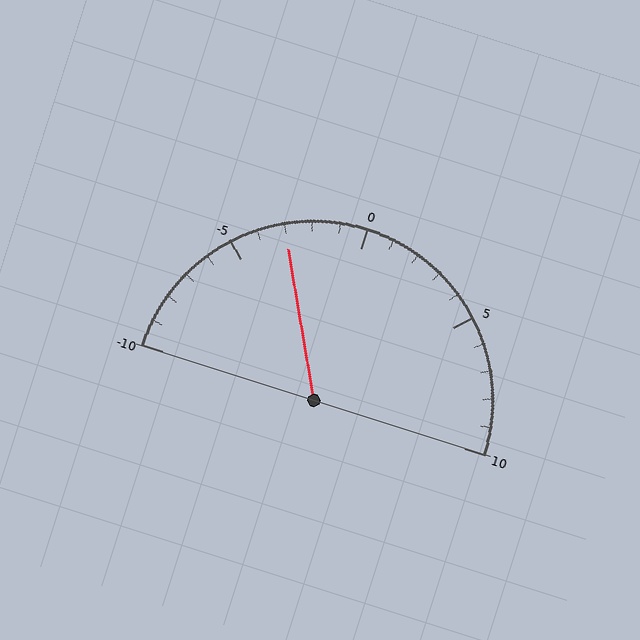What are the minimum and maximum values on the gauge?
The gauge ranges from -10 to 10.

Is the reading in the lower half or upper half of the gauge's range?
The reading is in the lower half of the range (-10 to 10).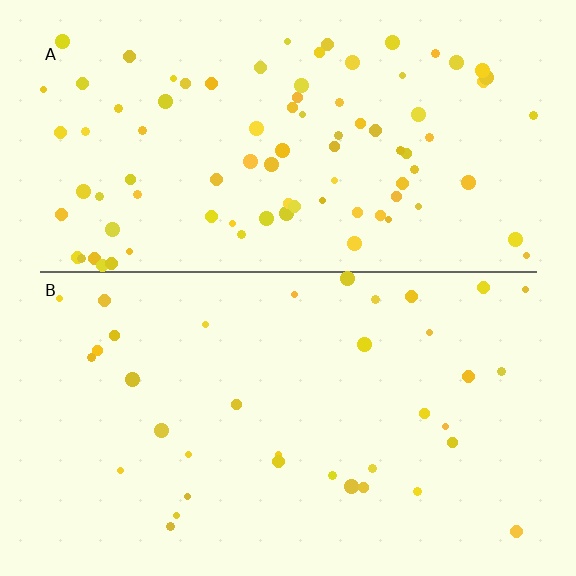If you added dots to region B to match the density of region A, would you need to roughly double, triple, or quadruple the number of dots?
Approximately double.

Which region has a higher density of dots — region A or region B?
A (the top).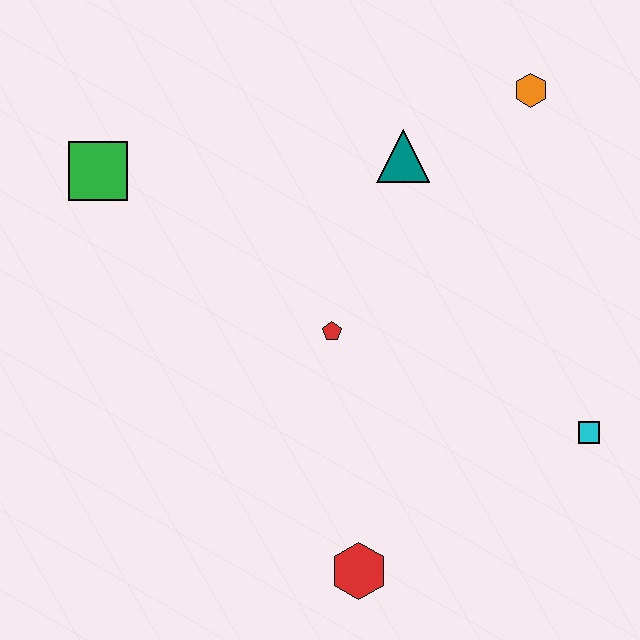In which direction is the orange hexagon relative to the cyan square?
The orange hexagon is above the cyan square.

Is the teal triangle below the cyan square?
No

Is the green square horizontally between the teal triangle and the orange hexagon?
No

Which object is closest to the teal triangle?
The orange hexagon is closest to the teal triangle.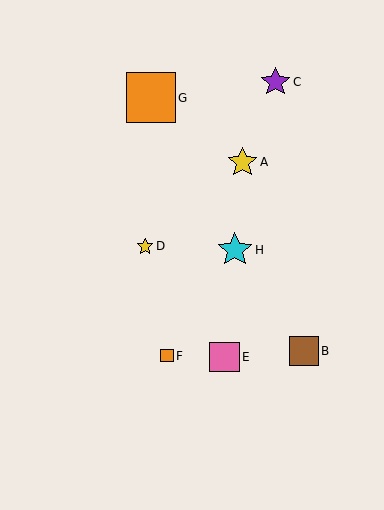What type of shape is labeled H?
Shape H is a cyan star.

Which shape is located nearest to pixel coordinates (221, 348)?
The pink square (labeled E) at (225, 357) is nearest to that location.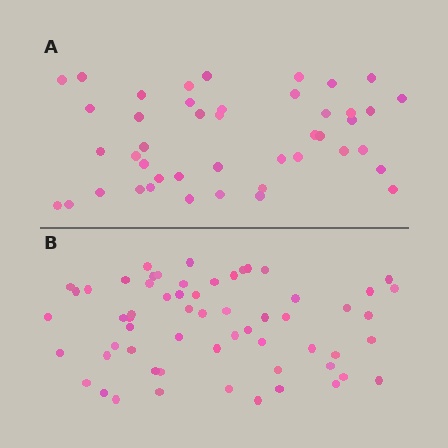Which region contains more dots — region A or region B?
Region B (the bottom region) has more dots.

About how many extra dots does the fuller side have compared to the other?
Region B has approximately 15 more dots than region A.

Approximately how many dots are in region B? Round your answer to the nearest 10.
About 60 dots.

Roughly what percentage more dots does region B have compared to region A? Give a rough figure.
About 35% more.